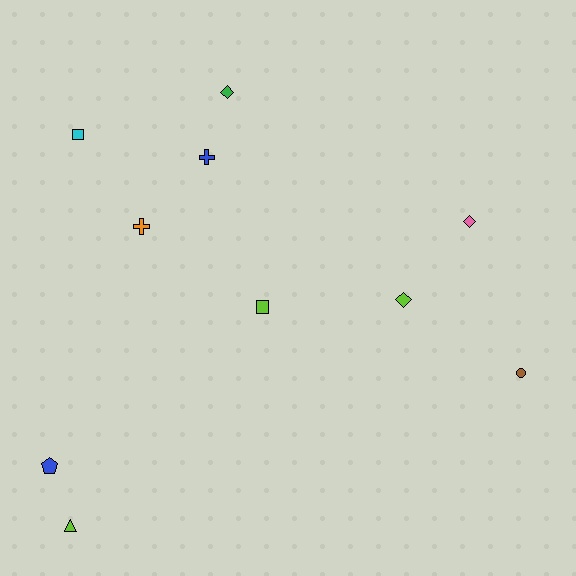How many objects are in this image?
There are 10 objects.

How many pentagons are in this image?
There is 1 pentagon.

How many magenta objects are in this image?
There are no magenta objects.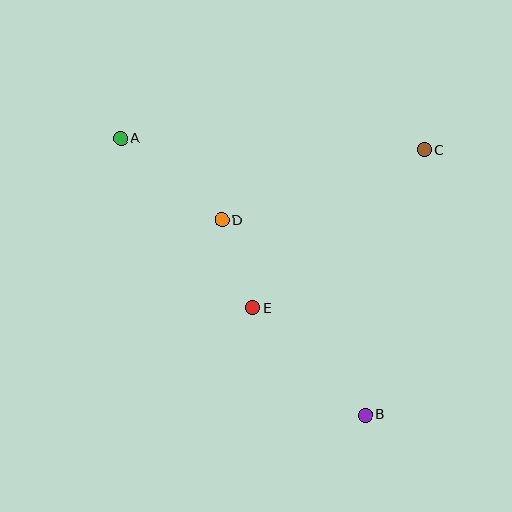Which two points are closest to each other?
Points D and E are closest to each other.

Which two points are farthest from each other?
Points A and B are farthest from each other.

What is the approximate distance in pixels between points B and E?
The distance between B and E is approximately 156 pixels.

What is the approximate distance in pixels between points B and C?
The distance between B and C is approximately 272 pixels.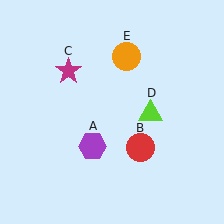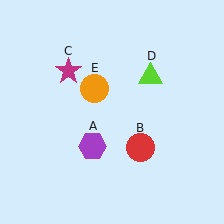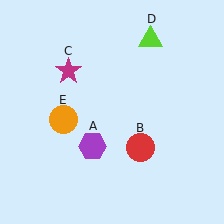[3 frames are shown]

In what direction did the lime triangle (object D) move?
The lime triangle (object D) moved up.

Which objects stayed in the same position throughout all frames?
Purple hexagon (object A) and red circle (object B) and magenta star (object C) remained stationary.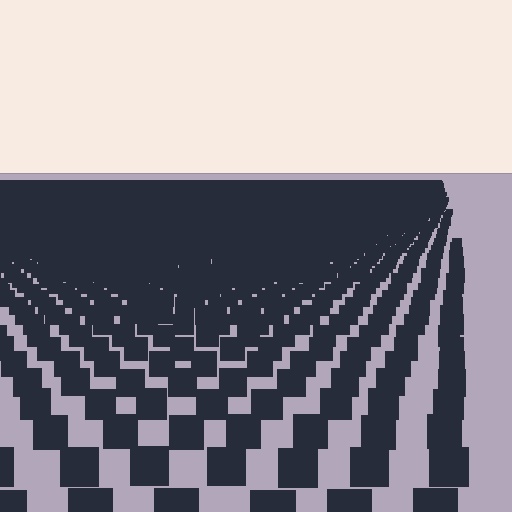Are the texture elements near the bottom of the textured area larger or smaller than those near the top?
Larger. Near the bottom, elements are closer to the viewer and appear at a bigger on-screen size.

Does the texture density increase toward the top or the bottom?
Density increases toward the top.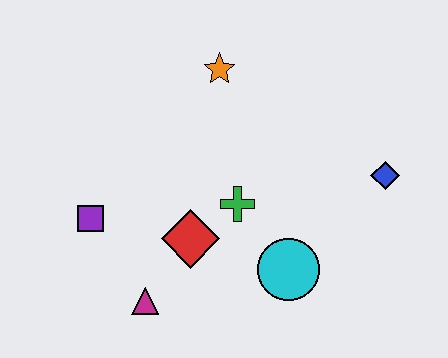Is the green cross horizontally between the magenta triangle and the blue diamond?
Yes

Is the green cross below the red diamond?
No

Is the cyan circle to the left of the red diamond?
No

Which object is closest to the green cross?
The red diamond is closest to the green cross.